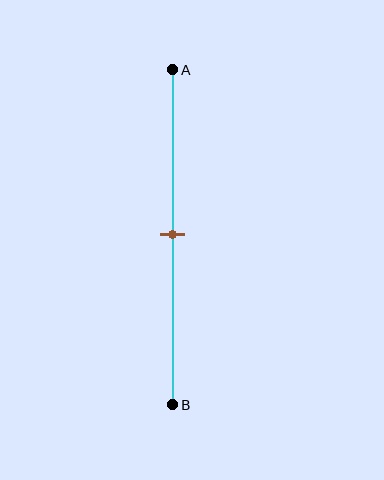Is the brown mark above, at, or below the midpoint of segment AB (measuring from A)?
The brown mark is approximately at the midpoint of segment AB.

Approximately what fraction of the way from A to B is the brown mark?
The brown mark is approximately 50% of the way from A to B.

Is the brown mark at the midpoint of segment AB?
Yes, the mark is approximately at the midpoint.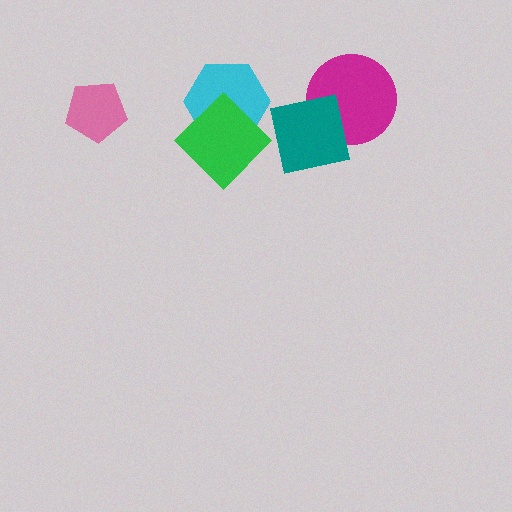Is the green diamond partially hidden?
No, no other shape covers it.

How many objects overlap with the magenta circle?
1 object overlaps with the magenta circle.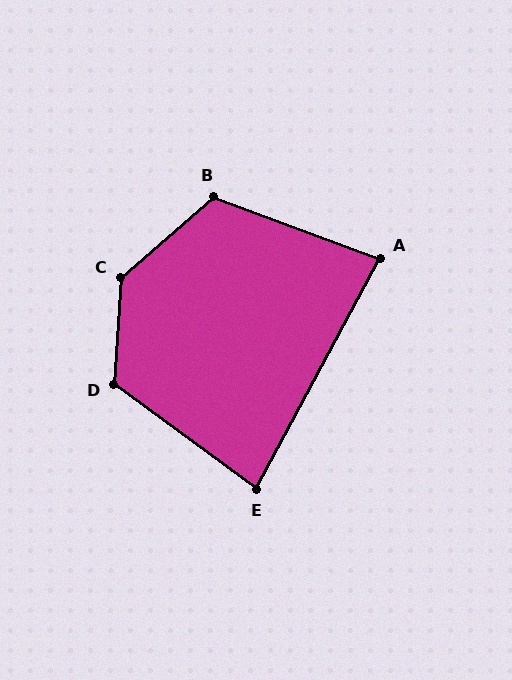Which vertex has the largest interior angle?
C, at approximately 135 degrees.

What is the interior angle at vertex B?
Approximately 119 degrees (obtuse).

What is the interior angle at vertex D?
Approximately 122 degrees (obtuse).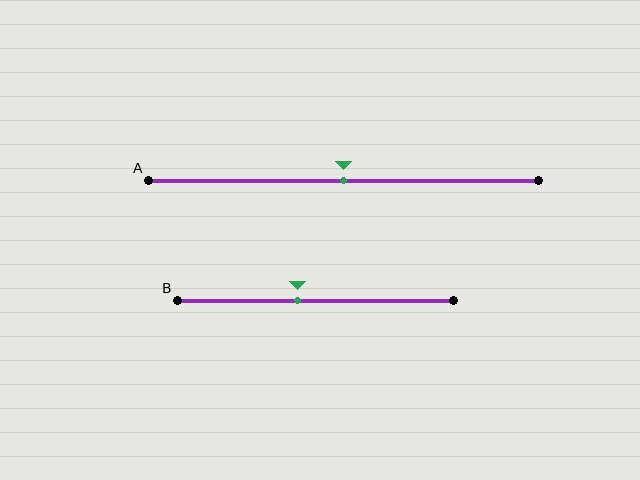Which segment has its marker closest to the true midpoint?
Segment A has its marker closest to the true midpoint.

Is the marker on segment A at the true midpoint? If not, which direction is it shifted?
Yes, the marker on segment A is at the true midpoint.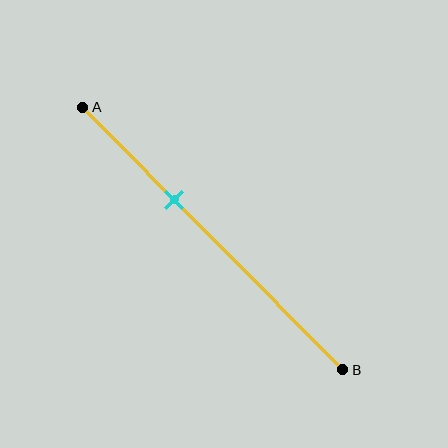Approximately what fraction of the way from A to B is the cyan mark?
The cyan mark is approximately 35% of the way from A to B.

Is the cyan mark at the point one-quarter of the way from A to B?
No, the mark is at about 35% from A, not at the 25% one-quarter point.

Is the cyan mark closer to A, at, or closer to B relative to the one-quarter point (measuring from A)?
The cyan mark is closer to point B than the one-quarter point of segment AB.